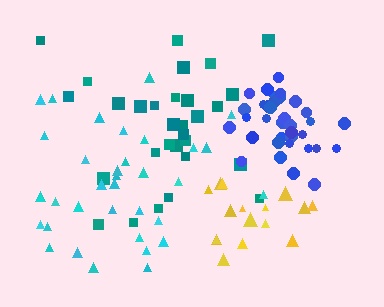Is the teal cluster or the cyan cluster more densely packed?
Cyan.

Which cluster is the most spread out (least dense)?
Teal.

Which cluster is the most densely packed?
Blue.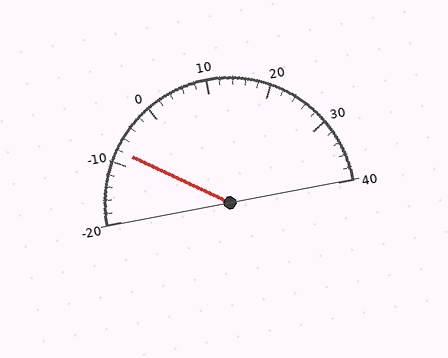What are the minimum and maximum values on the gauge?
The gauge ranges from -20 to 40.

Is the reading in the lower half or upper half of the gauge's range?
The reading is in the lower half of the range (-20 to 40).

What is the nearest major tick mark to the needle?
The nearest major tick mark is -10.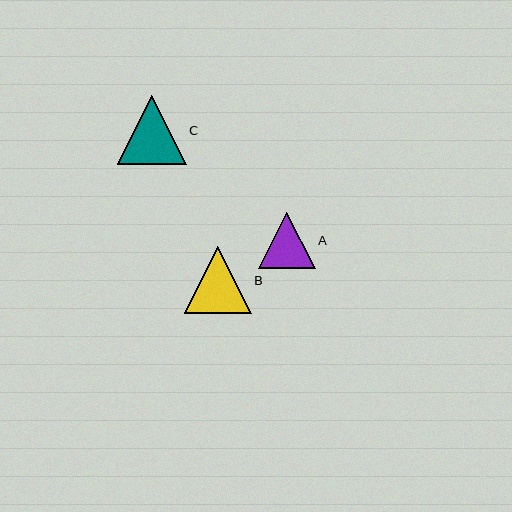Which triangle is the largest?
Triangle C is the largest with a size of approximately 69 pixels.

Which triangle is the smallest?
Triangle A is the smallest with a size of approximately 57 pixels.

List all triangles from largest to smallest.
From largest to smallest: C, B, A.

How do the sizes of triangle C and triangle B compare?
Triangle C and triangle B are approximately the same size.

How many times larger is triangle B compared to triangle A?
Triangle B is approximately 1.2 times the size of triangle A.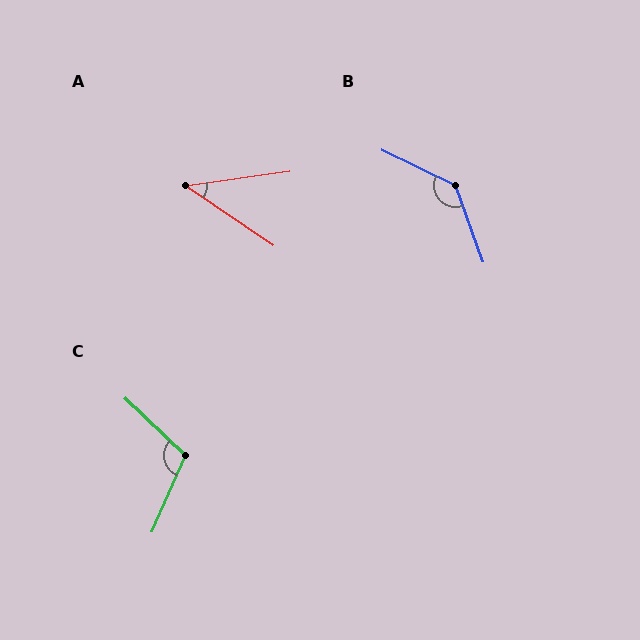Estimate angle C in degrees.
Approximately 111 degrees.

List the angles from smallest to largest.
A (42°), C (111°), B (135°).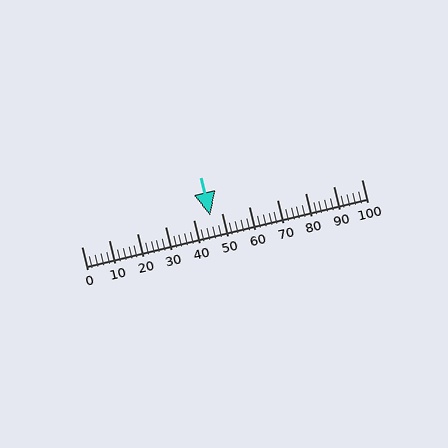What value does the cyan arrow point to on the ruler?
The cyan arrow points to approximately 46.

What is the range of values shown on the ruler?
The ruler shows values from 0 to 100.